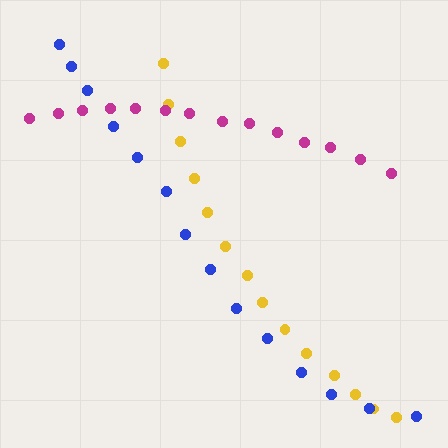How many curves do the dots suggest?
There are 3 distinct paths.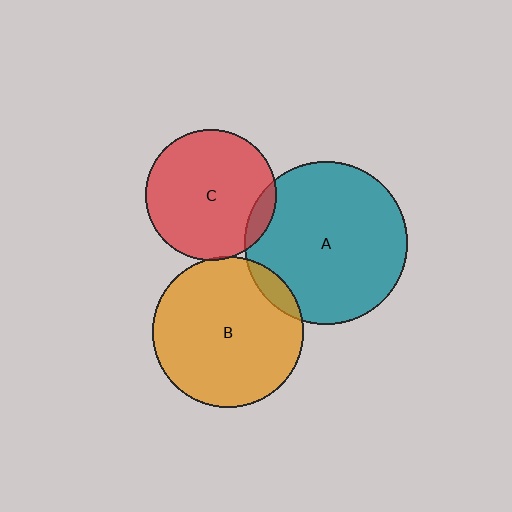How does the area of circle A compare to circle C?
Approximately 1.6 times.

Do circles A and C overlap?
Yes.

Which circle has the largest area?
Circle A (teal).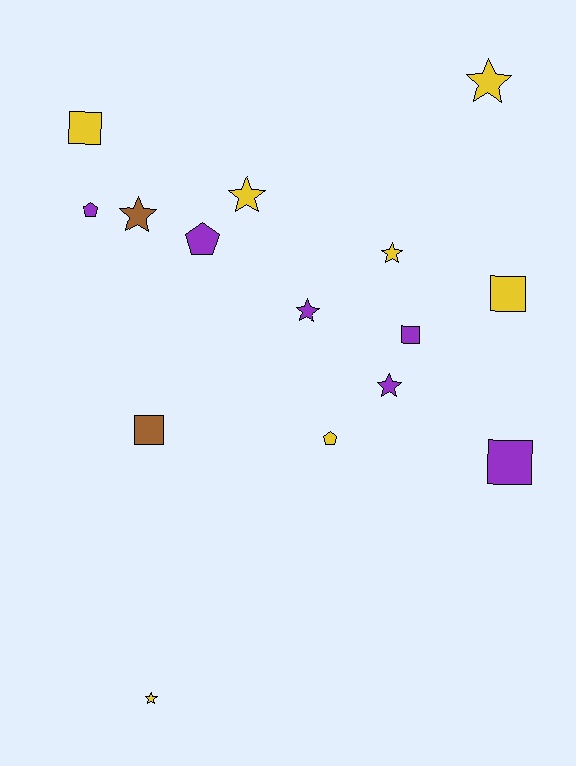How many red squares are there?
There are no red squares.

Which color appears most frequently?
Yellow, with 7 objects.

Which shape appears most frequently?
Star, with 7 objects.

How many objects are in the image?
There are 15 objects.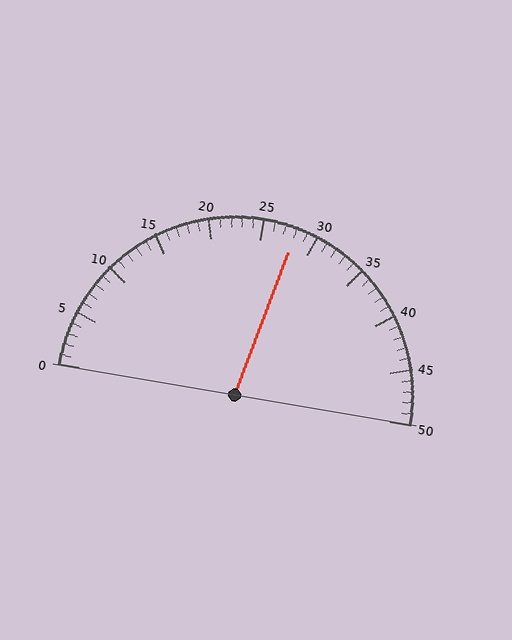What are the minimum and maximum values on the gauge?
The gauge ranges from 0 to 50.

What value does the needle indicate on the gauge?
The needle indicates approximately 28.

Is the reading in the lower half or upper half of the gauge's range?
The reading is in the upper half of the range (0 to 50).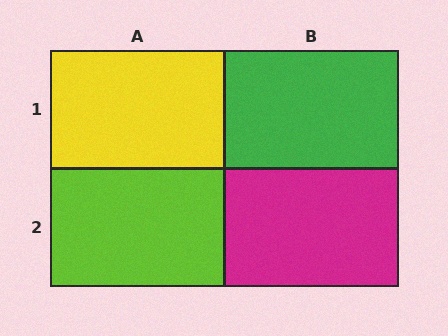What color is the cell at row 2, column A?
Lime.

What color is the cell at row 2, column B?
Magenta.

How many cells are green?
1 cell is green.